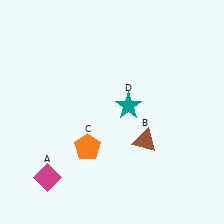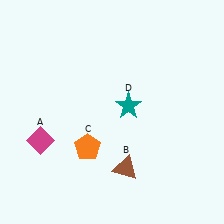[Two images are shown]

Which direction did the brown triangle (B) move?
The brown triangle (B) moved down.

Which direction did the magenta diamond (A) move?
The magenta diamond (A) moved up.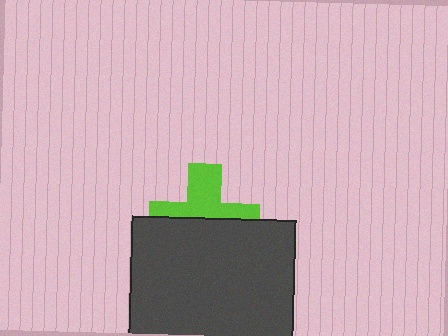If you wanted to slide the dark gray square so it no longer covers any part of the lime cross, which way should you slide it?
Slide it down — that is the most direct way to separate the two shapes.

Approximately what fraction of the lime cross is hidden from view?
Roughly 55% of the lime cross is hidden behind the dark gray square.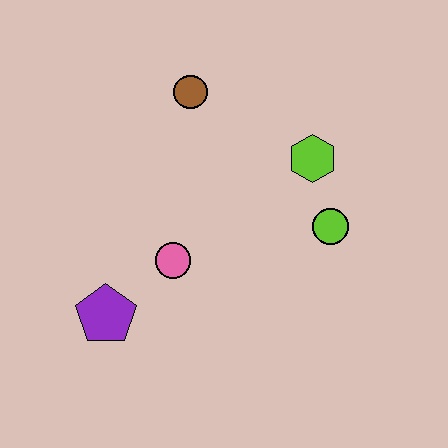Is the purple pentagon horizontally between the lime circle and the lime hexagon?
No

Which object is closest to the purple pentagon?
The pink circle is closest to the purple pentagon.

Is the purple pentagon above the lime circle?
No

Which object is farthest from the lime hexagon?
The purple pentagon is farthest from the lime hexagon.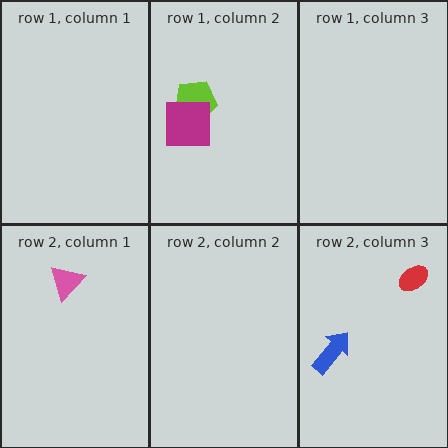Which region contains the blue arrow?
The row 2, column 3 region.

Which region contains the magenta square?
The row 1, column 2 region.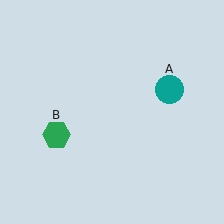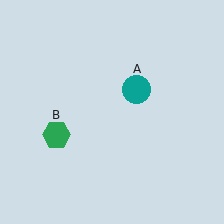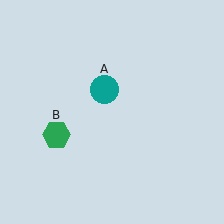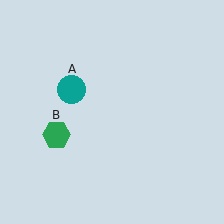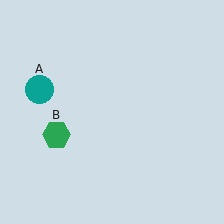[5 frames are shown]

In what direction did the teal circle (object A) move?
The teal circle (object A) moved left.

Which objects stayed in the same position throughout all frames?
Green hexagon (object B) remained stationary.